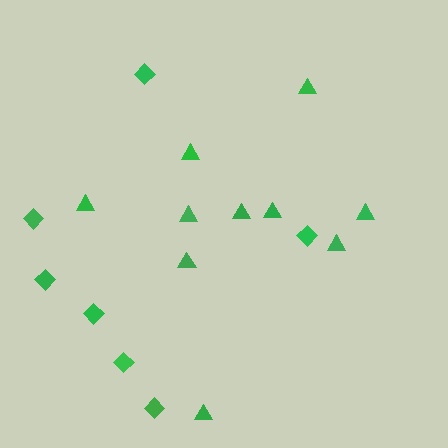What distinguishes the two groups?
There are 2 groups: one group of triangles (10) and one group of diamonds (7).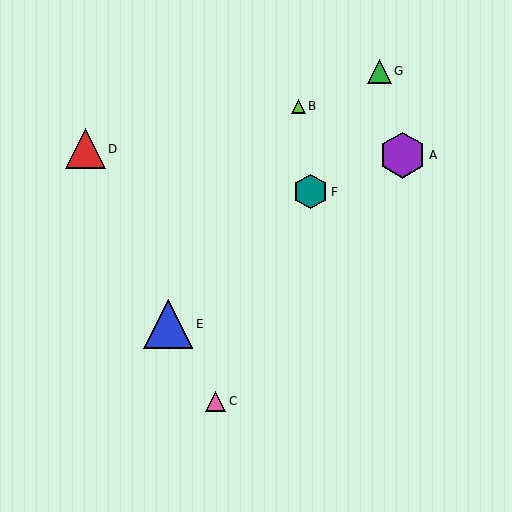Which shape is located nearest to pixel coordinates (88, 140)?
The red triangle (labeled D) at (85, 149) is nearest to that location.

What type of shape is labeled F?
Shape F is a teal hexagon.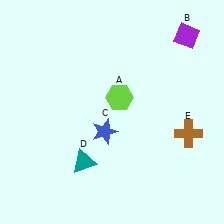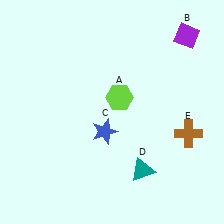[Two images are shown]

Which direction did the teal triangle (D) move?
The teal triangle (D) moved right.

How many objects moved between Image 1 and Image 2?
1 object moved between the two images.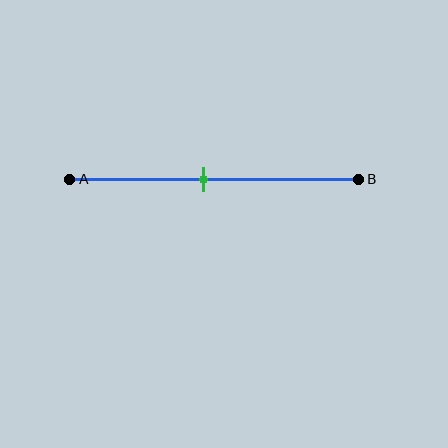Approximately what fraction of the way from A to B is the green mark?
The green mark is approximately 45% of the way from A to B.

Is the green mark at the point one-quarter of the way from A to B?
No, the mark is at about 45% from A, not at the 25% one-quarter point.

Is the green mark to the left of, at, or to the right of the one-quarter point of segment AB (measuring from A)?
The green mark is to the right of the one-quarter point of segment AB.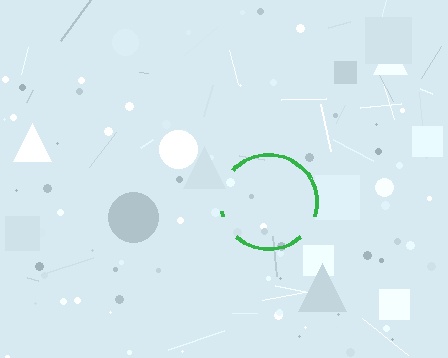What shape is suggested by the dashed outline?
The dashed outline suggests a circle.